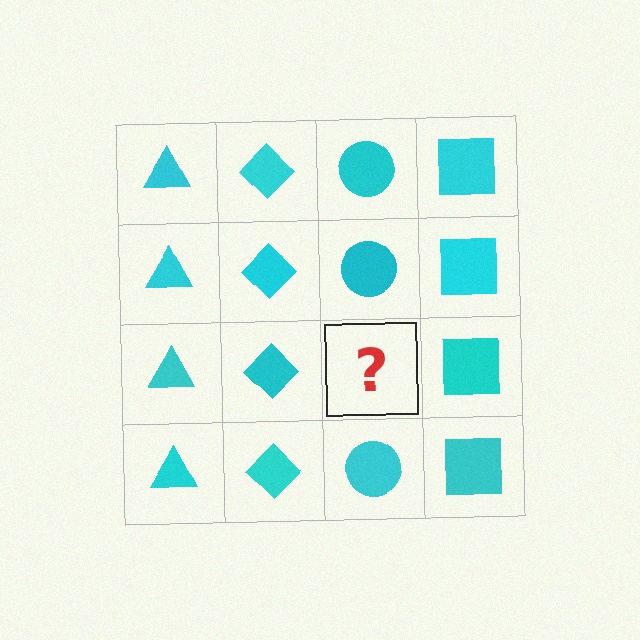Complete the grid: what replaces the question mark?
The question mark should be replaced with a cyan circle.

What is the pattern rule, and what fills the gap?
The rule is that each column has a consistent shape. The gap should be filled with a cyan circle.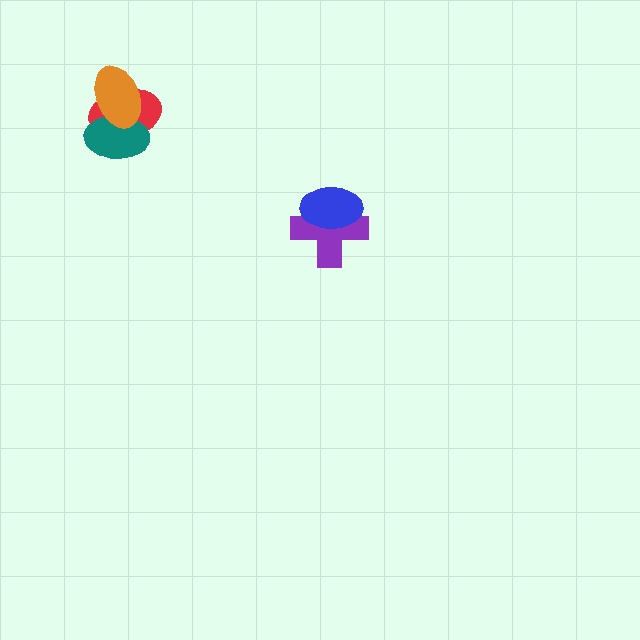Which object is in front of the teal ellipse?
The orange ellipse is in front of the teal ellipse.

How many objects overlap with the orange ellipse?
2 objects overlap with the orange ellipse.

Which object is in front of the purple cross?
The blue ellipse is in front of the purple cross.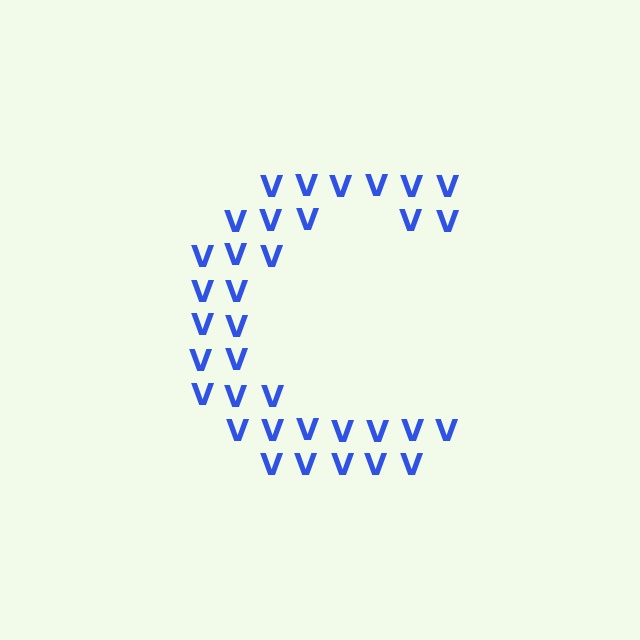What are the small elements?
The small elements are letter V's.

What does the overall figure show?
The overall figure shows the letter C.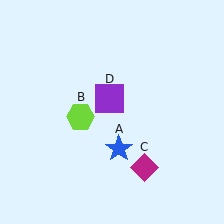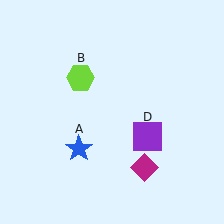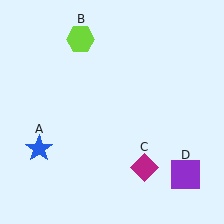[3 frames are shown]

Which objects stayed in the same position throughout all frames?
Magenta diamond (object C) remained stationary.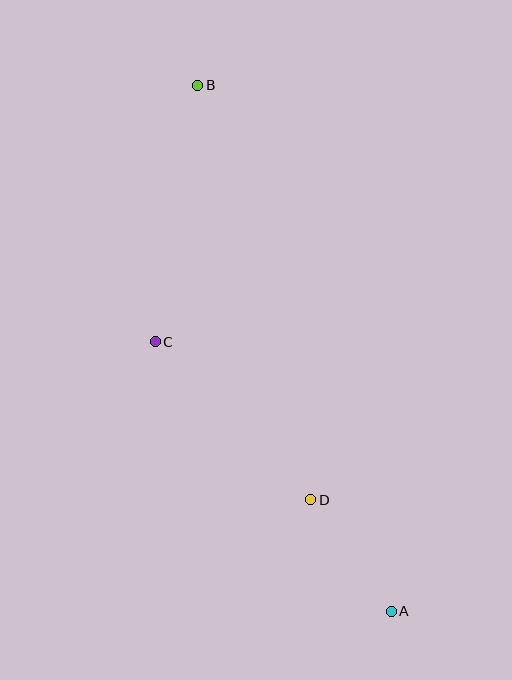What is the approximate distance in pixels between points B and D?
The distance between B and D is approximately 430 pixels.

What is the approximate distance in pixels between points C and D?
The distance between C and D is approximately 222 pixels.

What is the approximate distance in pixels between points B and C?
The distance between B and C is approximately 260 pixels.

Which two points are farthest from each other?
Points A and B are farthest from each other.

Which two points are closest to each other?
Points A and D are closest to each other.